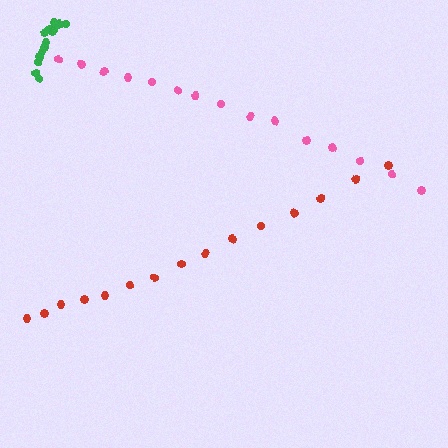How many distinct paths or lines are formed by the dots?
There are 3 distinct paths.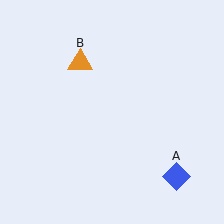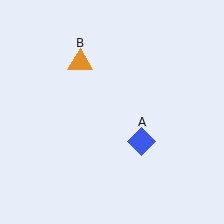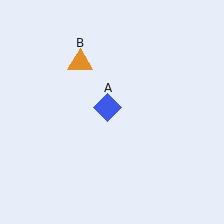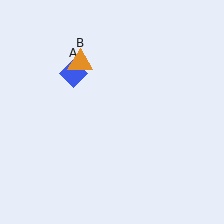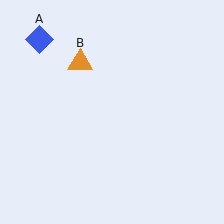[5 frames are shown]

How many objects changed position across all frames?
1 object changed position: blue diamond (object A).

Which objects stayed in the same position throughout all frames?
Orange triangle (object B) remained stationary.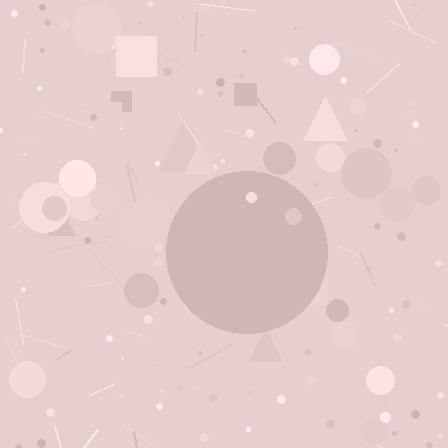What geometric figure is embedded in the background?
A circle is embedded in the background.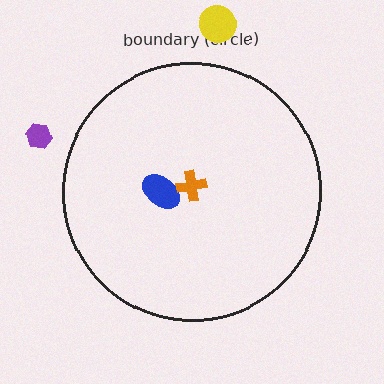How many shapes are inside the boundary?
2 inside, 2 outside.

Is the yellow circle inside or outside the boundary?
Outside.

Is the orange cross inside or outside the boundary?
Inside.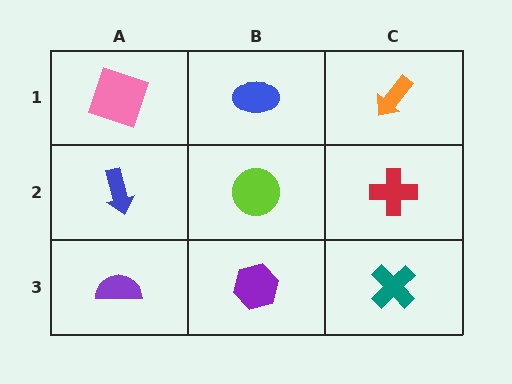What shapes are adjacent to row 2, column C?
An orange arrow (row 1, column C), a teal cross (row 3, column C), a lime circle (row 2, column B).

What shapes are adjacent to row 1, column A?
A blue arrow (row 2, column A), a blue ellipse (row 1, column B).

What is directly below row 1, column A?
A blue arrow.